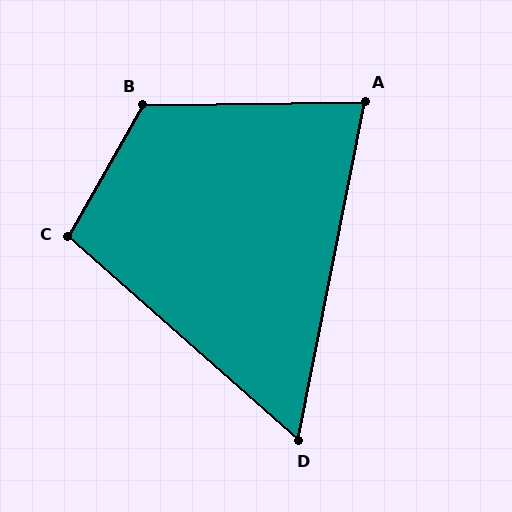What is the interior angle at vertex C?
Approximately 102 degrees (obtuse).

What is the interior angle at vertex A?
Approximately 78 degrees (acute).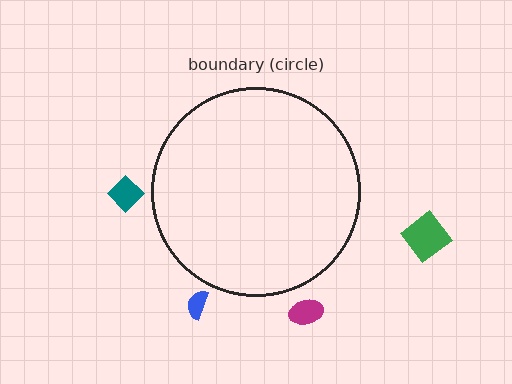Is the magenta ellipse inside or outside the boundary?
Outside.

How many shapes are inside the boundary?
0 inside, 4 outside.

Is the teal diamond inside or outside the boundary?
Outside.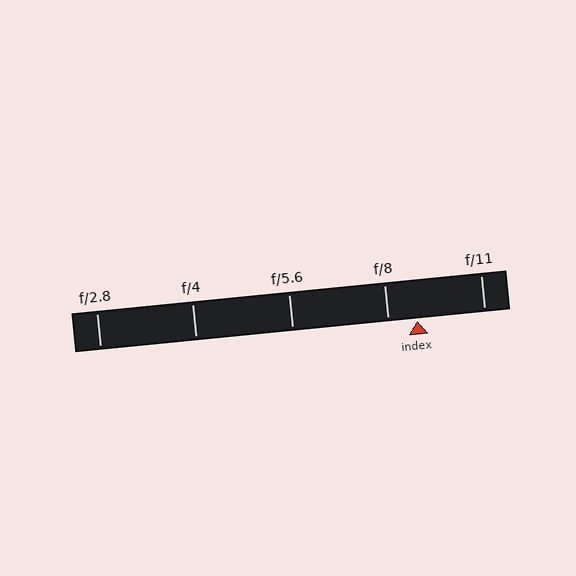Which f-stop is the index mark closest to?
The index mark is closest to f/8.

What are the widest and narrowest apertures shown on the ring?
The widest aperture shown is f/2.8 and the narrowest is f/11.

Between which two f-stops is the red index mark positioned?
The index mark is between f/8 and f/11.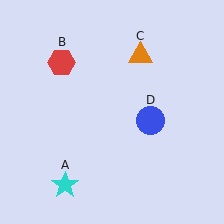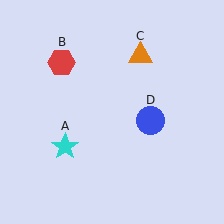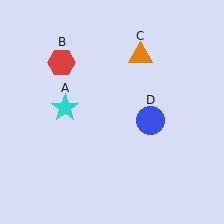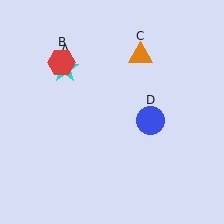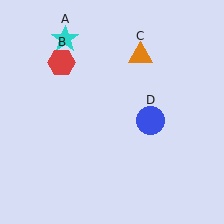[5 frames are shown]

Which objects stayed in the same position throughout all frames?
Red hexagon (object B) and orange triangle (object C) and blue circle (object D) remained stationary.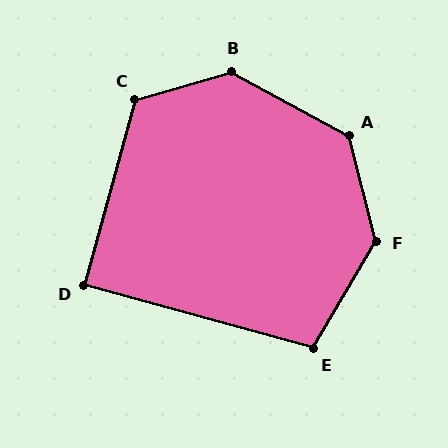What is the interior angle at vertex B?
Approximately 135 degrees (obtuse).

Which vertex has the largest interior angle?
F, at approximately 135 degrees.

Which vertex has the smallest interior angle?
D, at approximately 90 degrees.